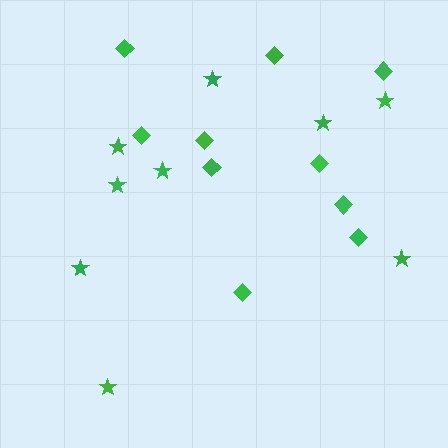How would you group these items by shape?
There are 2 groups: one group of diamonds (10) and one group of stars (9).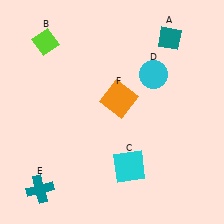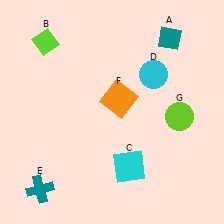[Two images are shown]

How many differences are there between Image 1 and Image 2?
There is 1 difference between the two images.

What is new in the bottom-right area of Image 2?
A lime circle (G) was added in the bottom-right area of Image 2.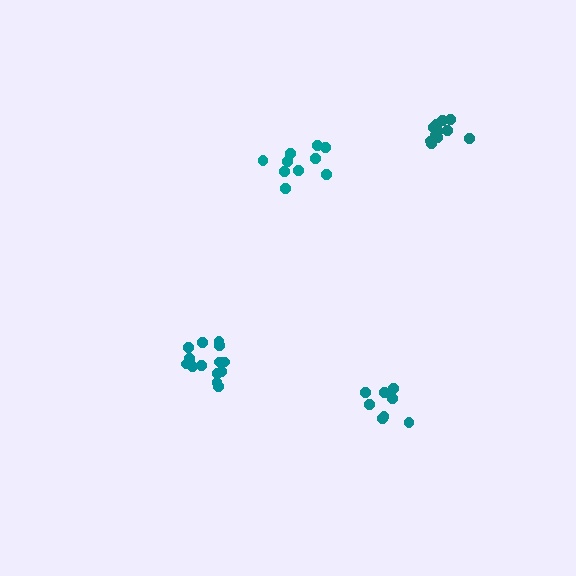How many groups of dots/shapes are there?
There are 4 groups.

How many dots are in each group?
Group 1: 14 dots, Group 2: 11 dots, Group 3: 10 dots, Group 4: 10 dots (45 total).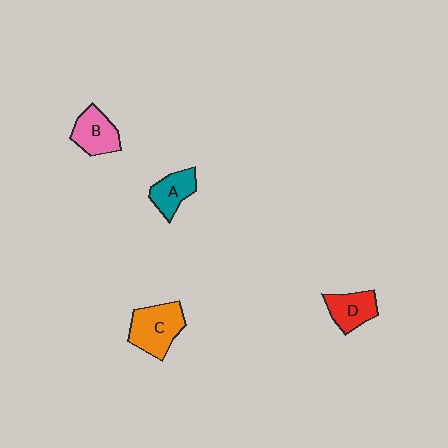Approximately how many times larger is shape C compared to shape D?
Approximately 1.4 times.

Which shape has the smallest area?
Shape A (teal).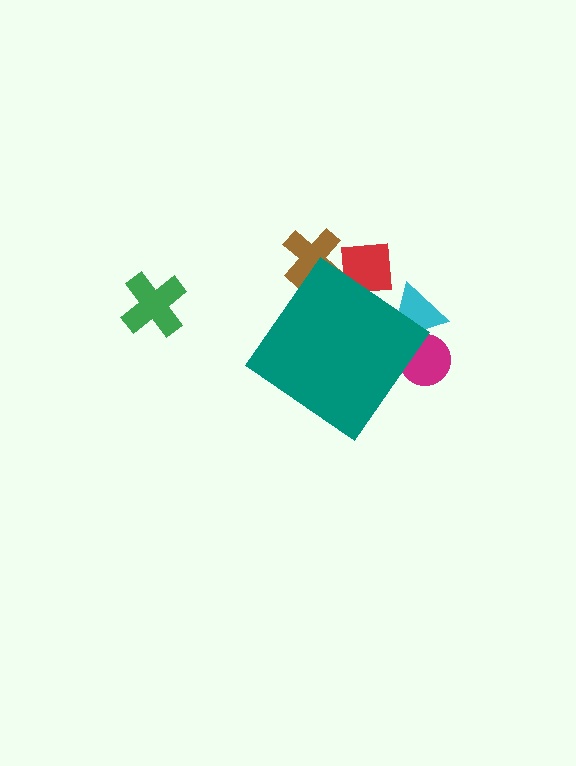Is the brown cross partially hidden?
Yes, the brown cross is partially hidden behind the teal diamond.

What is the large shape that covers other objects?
A teal diamond.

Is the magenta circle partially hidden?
Yes, the magenta circle is partially hidden behind the teal diamond.